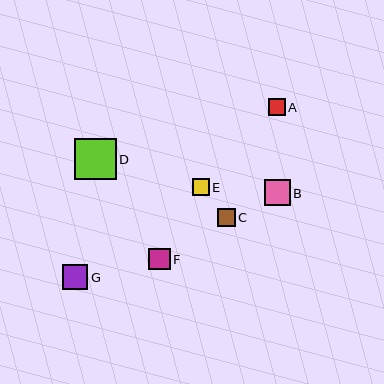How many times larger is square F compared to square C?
Square F is approximately 1.2 times the size of square C.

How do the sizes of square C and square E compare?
Square C and square E are approximately the same size.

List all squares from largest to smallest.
From largest to smallest: D, B, G, F, C, A, E.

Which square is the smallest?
Square E is the smallest with a size of approximately 17 pixels.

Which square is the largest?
Square D is the largest with a size of approximately 41 pixels.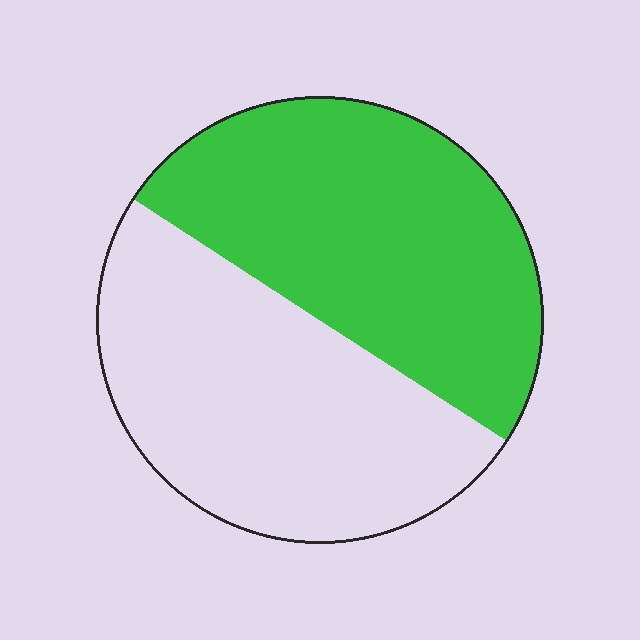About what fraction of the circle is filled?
About one half (1/2).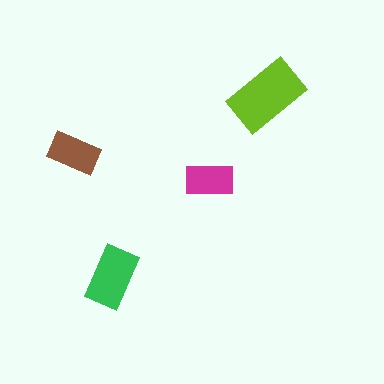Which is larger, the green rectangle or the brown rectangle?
The green one.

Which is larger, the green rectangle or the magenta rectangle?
The green one.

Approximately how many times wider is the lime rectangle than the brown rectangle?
About 1.5 times wider.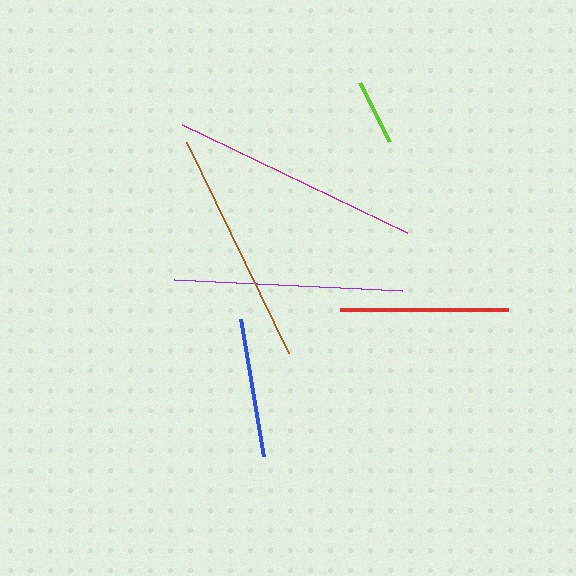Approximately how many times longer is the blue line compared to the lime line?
The blue line is approximately 2.1 times the length of the lime line.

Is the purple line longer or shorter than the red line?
The purple line is longer than the red line.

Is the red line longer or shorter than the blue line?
The red line is longer than the blue line.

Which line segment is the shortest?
The lime line is the shortest at approximately 66 pixels.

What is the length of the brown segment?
The brown segment is approximately 235 pixels long.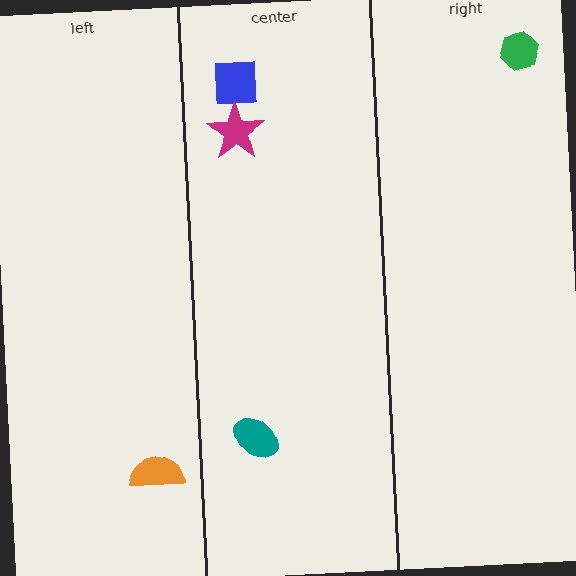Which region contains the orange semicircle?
The left region.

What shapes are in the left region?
The orange semicircle.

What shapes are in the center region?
The blue square, the teal ellipse, the magenta star.